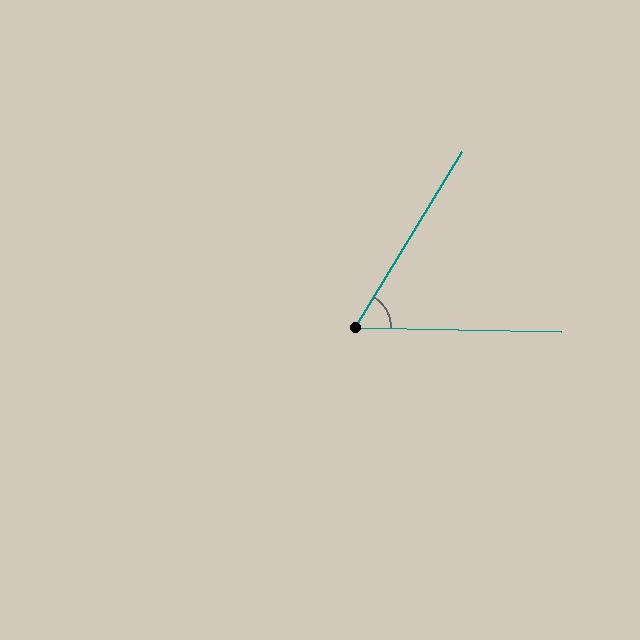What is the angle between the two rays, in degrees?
Approximately 60 degrees.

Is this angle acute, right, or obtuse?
It is acute.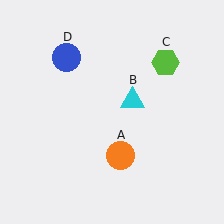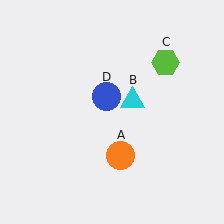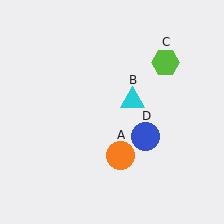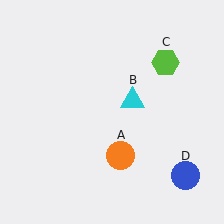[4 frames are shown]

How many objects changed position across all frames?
1 object changed position: blue circle (object D).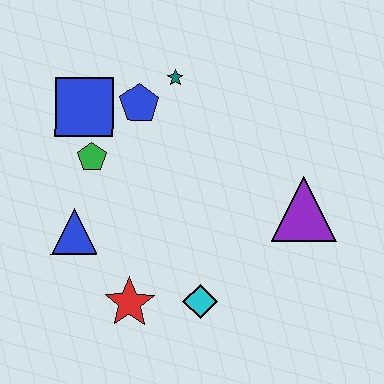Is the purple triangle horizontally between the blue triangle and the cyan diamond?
No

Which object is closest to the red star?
The cyan diamond is closest to the red star.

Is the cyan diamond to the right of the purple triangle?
No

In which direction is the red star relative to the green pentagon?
The red star is below the green pentagon.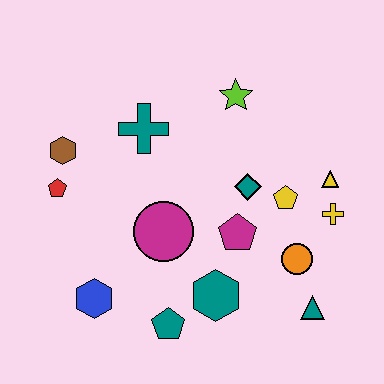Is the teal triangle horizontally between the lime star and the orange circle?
No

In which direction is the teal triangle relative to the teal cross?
The teal triangle is below the teal cross.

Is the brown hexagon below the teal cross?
Yes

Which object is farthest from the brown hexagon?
The teal triangle is farthest from the brown hexagon.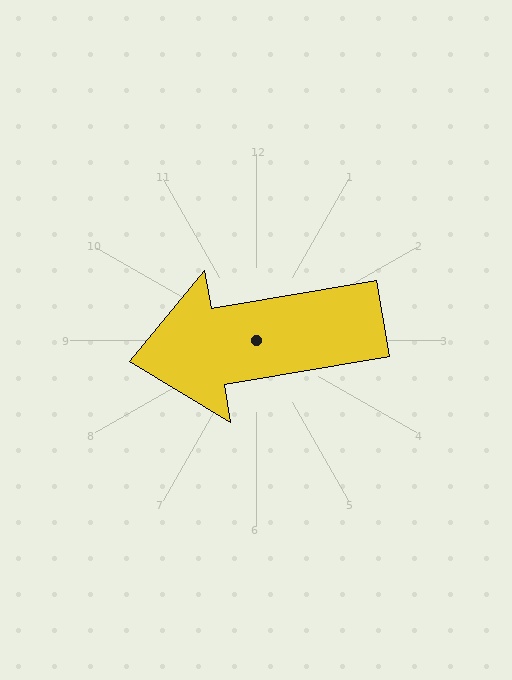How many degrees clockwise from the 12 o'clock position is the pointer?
Approximately 260 degrees.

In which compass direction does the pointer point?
West.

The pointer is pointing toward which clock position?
Roughly 9 o'clock.